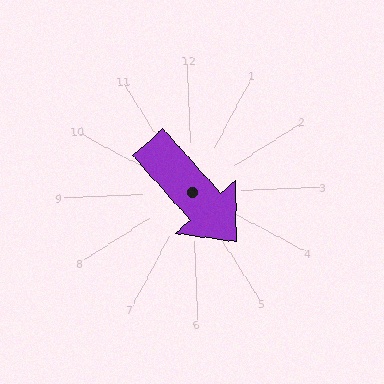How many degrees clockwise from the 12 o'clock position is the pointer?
Approximately 141 degrees.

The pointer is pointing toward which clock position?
Roughly 5 o'clock.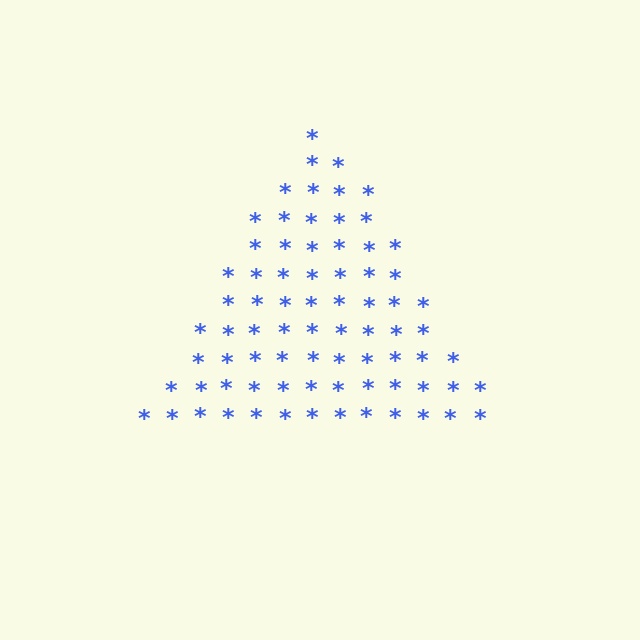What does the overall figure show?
The overall figure shows a triangle.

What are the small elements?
The small elements are asterisks.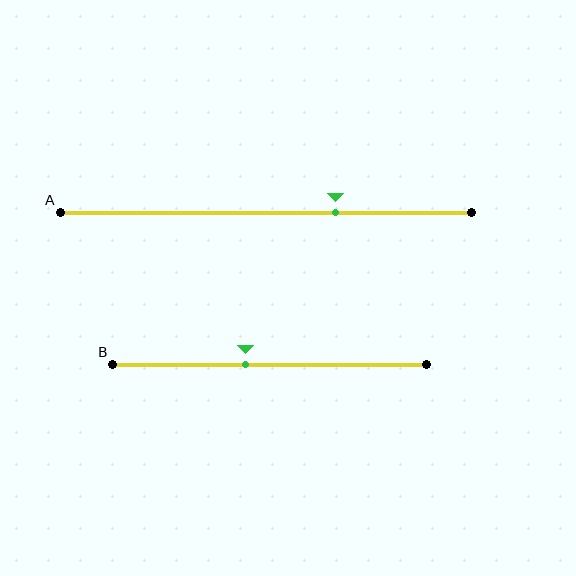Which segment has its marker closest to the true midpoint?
Segment B has its marker closest to the true midpoint.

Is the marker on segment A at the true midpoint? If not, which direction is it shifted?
No, the marker on segment A is shifted to the right by about 17% of the segment length.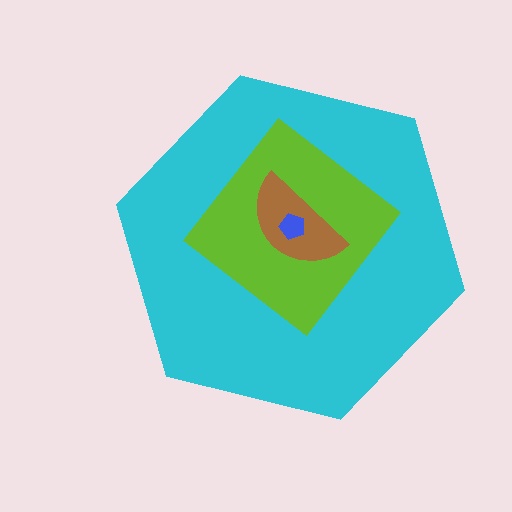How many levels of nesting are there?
4.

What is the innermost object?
The blue pentagon.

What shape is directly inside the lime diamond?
The brown semicircle.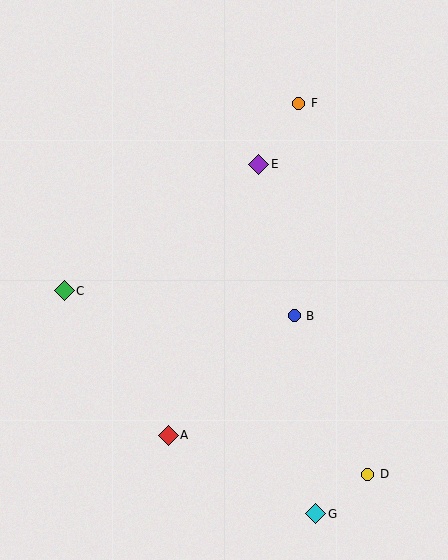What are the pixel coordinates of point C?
Point C is at (64, 291).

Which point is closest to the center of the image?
Point B at (294, 316) is closest to the center.